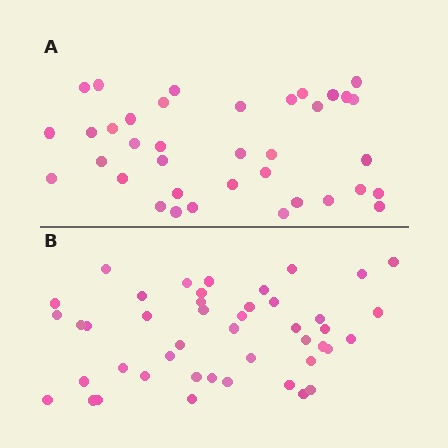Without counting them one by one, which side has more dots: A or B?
Region B (the bottom region) has more dots.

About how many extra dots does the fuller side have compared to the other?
Region B has roughly 8 or so more dots than region A.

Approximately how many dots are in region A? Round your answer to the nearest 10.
About 40 dots. (The exact count is 37, which rounds to 40.)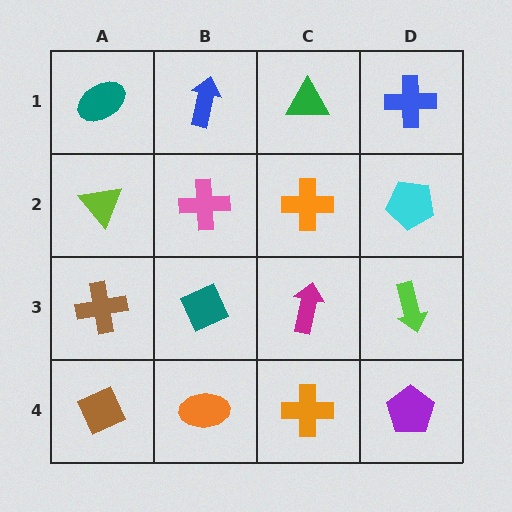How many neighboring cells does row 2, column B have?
4.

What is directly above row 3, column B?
A pink cross.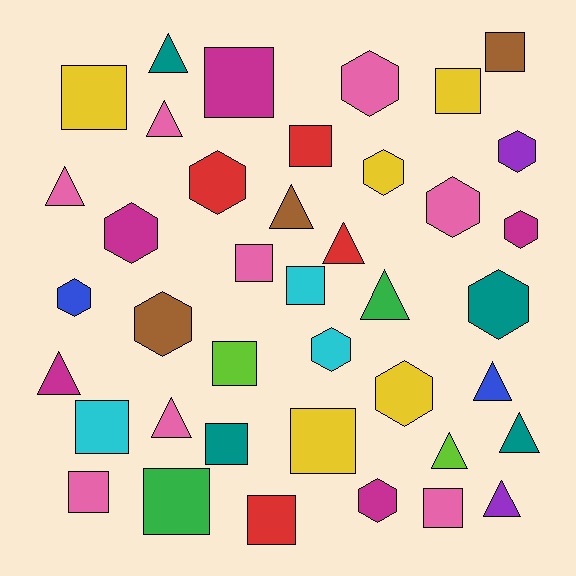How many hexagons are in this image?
There are 13 hexagons.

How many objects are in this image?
There are 40 objects.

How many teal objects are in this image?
There are 4 teal objects.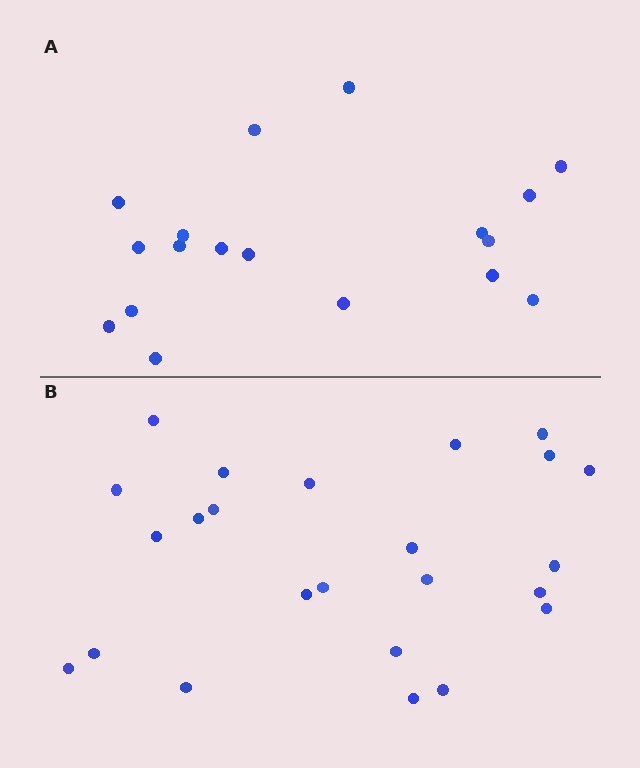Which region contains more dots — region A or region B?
Region B (the bottom region) has more dots.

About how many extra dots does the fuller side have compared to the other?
Region B has about 6 more dots than region A.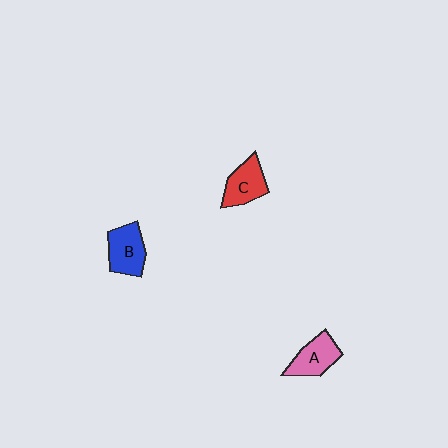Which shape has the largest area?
Shape B (blue).